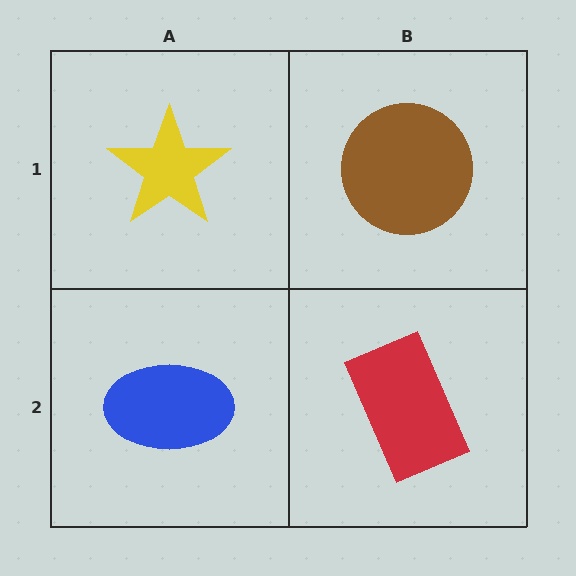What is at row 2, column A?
A blue ellipse.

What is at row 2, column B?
A red rectangle.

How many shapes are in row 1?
2 shapes.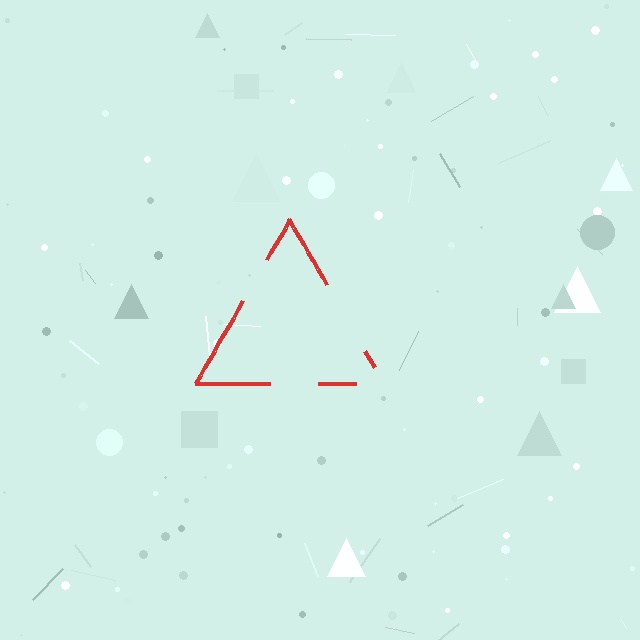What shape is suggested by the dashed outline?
The dashed outline suggests a triangle.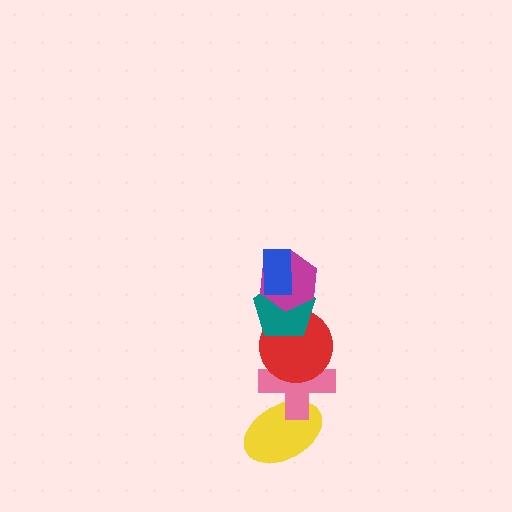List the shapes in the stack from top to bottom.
From top to bottom: the blue rectangle, the magenta hexagon, the teal pentagon, the red circle, the pink cross, the yellow ellipse.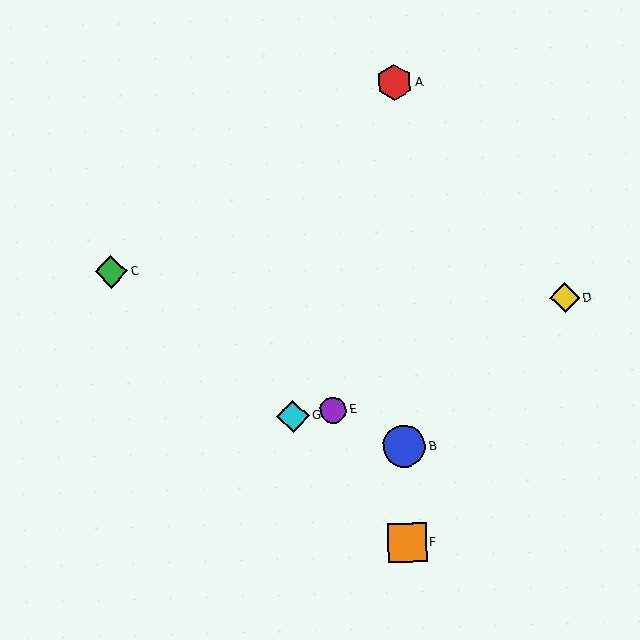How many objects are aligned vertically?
3 objects (A, B, F) are aligned vertically.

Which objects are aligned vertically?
Objects A, B, F are aligned vertically.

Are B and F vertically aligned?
Yes, both are at x≈404.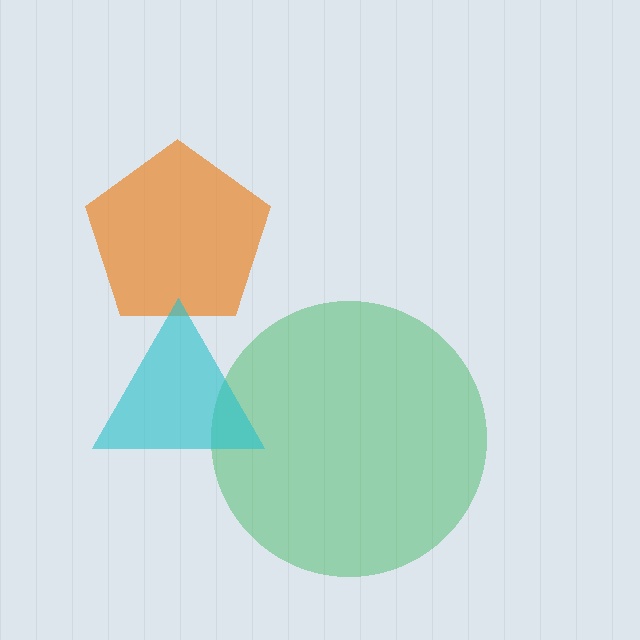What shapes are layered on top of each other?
The layered shapes are: a green circle, an orange pentagon, a cyan triangle.